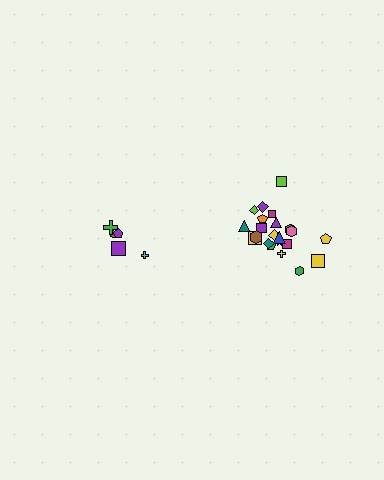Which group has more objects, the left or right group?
The right group.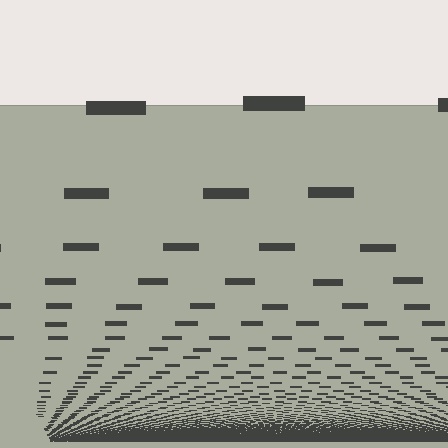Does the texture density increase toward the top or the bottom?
Density increases toward the bottom.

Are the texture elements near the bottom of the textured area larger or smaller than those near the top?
Smaller. The gradient is inverted — elements near the bottom are smaller and denser.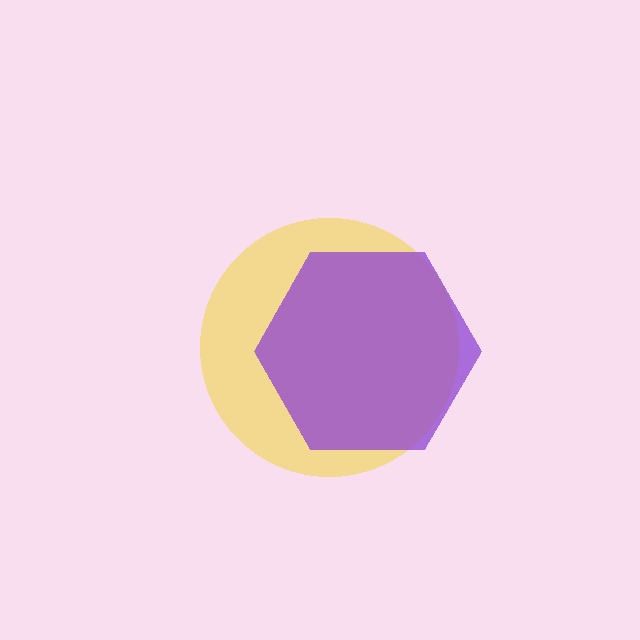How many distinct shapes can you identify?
There are 2 distinct shapes: a yellow circle, a purple hexagon.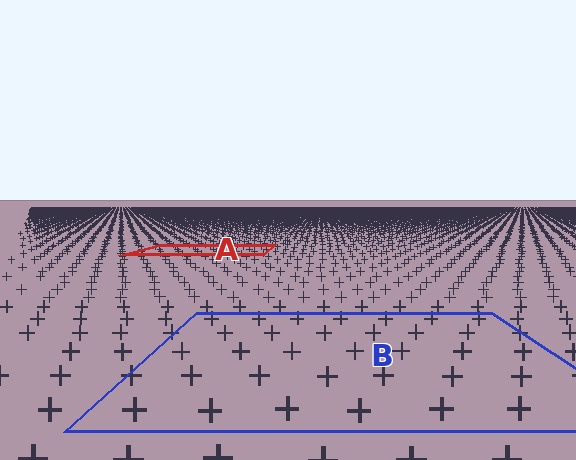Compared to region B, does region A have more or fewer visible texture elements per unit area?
Region A has more texture elements per unit area — they are packed more densely because it is farther away.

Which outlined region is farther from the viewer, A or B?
Region A is farther from the viewer — the texture elements inside it appear smaller and more densely packed.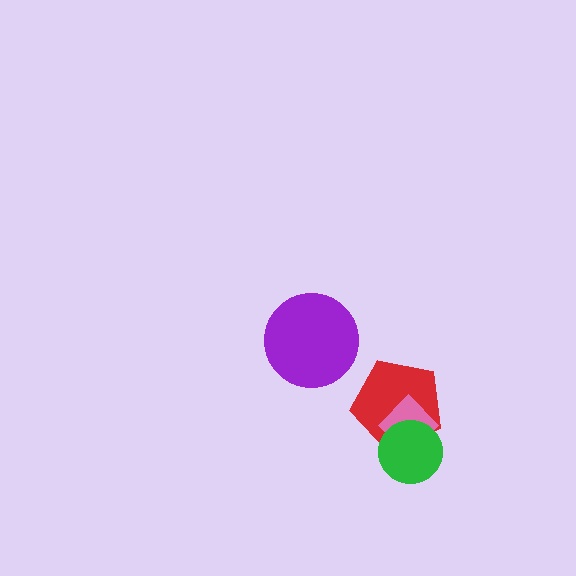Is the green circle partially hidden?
No, no other shape covers it.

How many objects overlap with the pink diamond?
2 objects overlap with the pink diamond.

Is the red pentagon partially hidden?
Yes, it is partially covered by another shape.